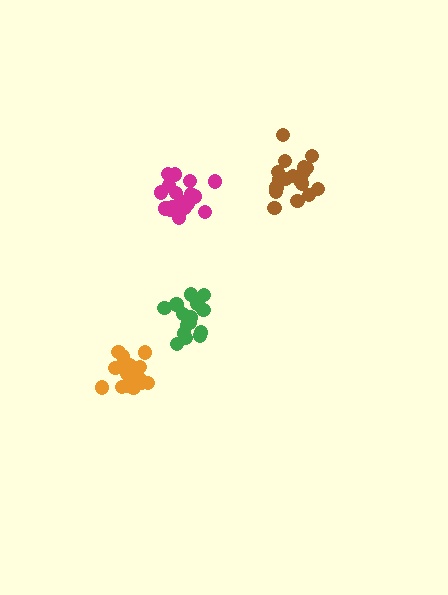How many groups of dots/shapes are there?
There are 4 groups.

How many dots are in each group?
Group 1: 19 dots, Group 2: 15 dots, Group 3: 17 dots, Group 4: 18 dots (69 total).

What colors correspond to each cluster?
The clusters are colored: brown, green, orange, magenta.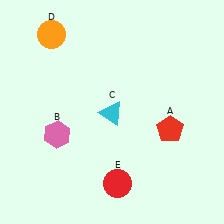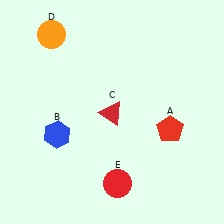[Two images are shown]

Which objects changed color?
B changed from pink to blue. C changed from cyan to red.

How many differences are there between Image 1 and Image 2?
There are 2 differences between the two images.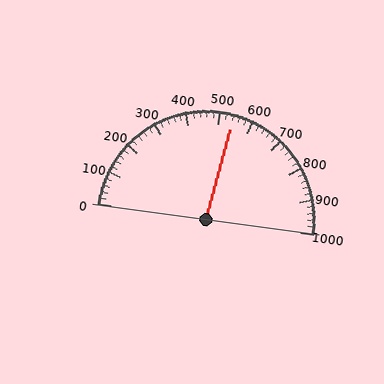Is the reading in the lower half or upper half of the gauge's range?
The reading is in the upper half of the range (0 to 1000).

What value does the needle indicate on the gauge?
The needle indicates approximately 540.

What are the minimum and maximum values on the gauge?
The gauge ranges from 0 to 1000.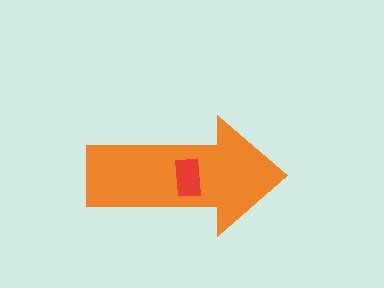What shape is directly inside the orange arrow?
The red rectangle.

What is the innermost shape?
The red rectangle.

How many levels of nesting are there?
2.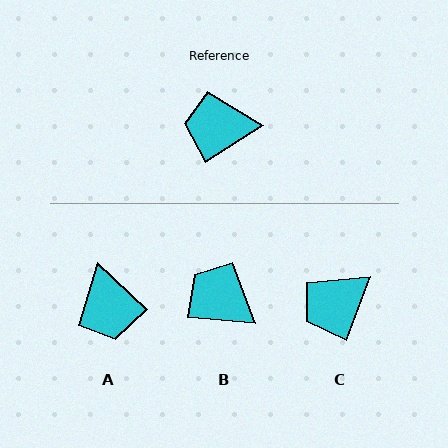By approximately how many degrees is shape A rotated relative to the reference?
Approximately 105 degrees counter-clockwise.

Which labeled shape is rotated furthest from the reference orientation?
A, about 105 degrees away.